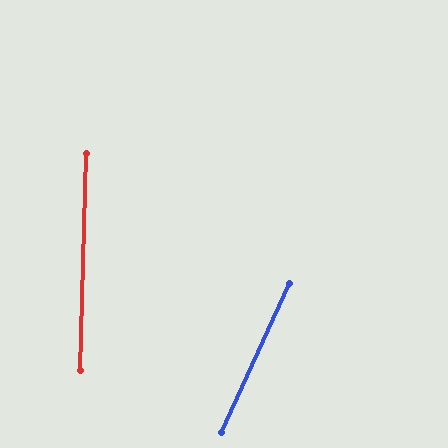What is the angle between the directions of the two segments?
Approximately 23 degrees.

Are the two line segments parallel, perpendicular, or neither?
Neither parallel nor perpendicular — they differ by about 23°.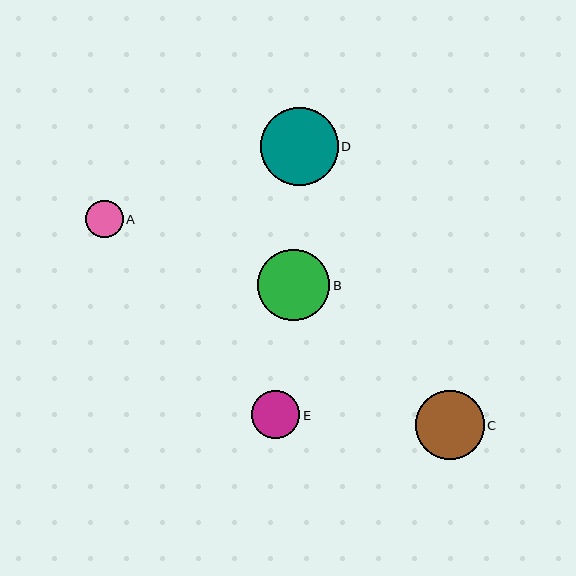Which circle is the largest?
Circle D is the largest with a size of approximately 78 pixels.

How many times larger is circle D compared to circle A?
Circle D is approximately 2.1 times the size of circle A.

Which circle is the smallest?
Circle A is the smallest with a size of approximately 37 pixels.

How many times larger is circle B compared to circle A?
Circle B is approximately 1.9 times the size of circle A.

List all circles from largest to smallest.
From largest to smallest: D, B, C, E, A.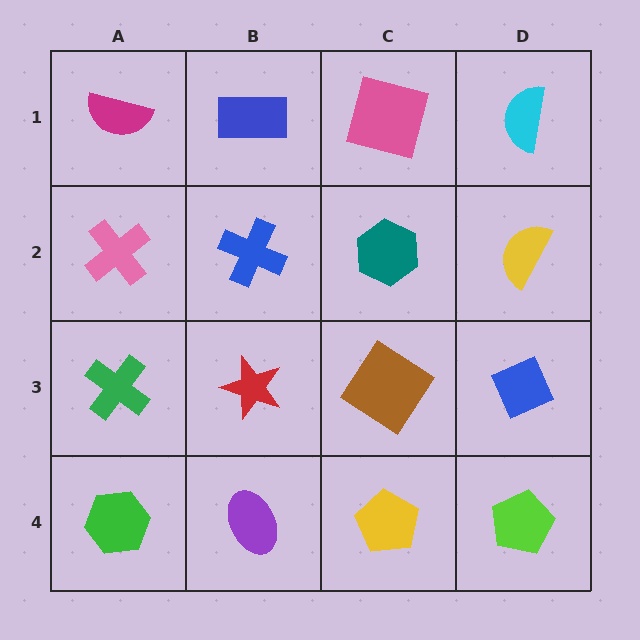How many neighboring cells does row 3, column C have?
4.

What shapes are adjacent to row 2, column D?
A cyan semicircle (row 1, column D), a blue diamond (row 3, column D), a teal hexagon (row 2, column C).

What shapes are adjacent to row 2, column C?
A pink square (row 1, column C), a brown diamond (row 3, column C), a blue cross (row 2, column B), a yellow semicircle (row 2, column D).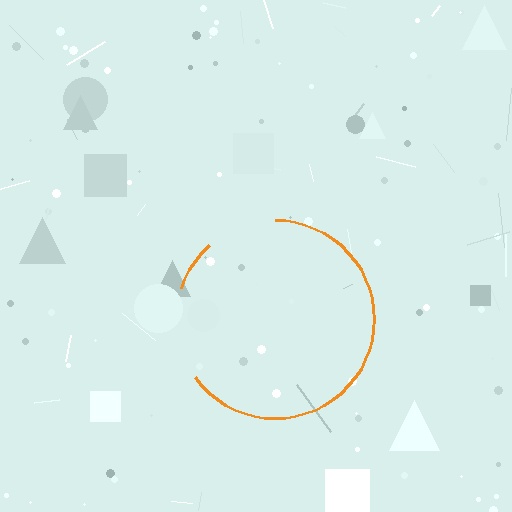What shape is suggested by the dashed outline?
The dashed outline suggests a circle.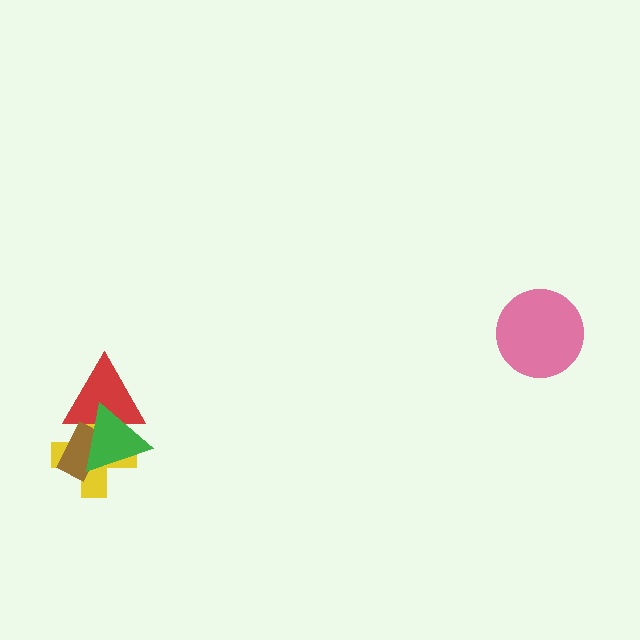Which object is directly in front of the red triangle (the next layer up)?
The brown rectangle is directly in front of the red triangle.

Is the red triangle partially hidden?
Yes, it is partially covered by another shape.